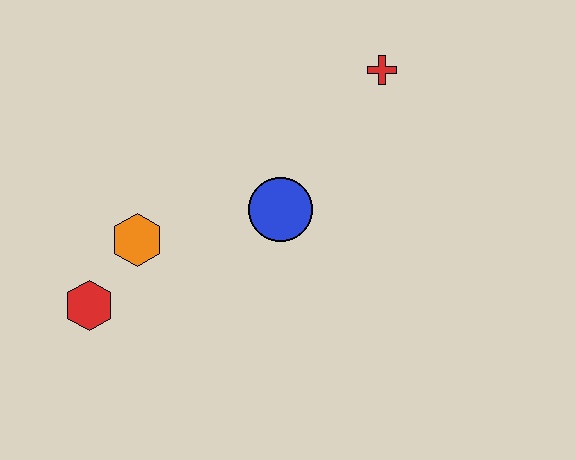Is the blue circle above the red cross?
No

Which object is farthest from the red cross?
The red hexagon is farthest from the red cross.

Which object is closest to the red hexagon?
The orange hexagon is closest to the red hexagon.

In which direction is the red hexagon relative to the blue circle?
The red hexagon is to the left of the blue circle.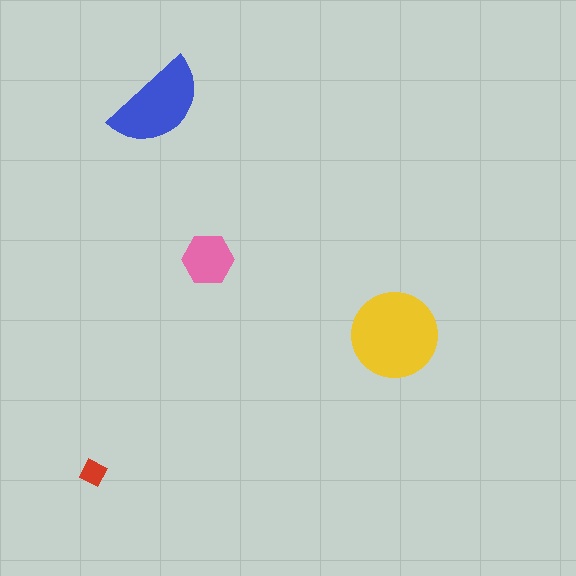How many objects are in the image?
There are 4 objects in the image.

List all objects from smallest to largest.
The red diamond, the pink hexagon, the blue semicircle, the yellow circle.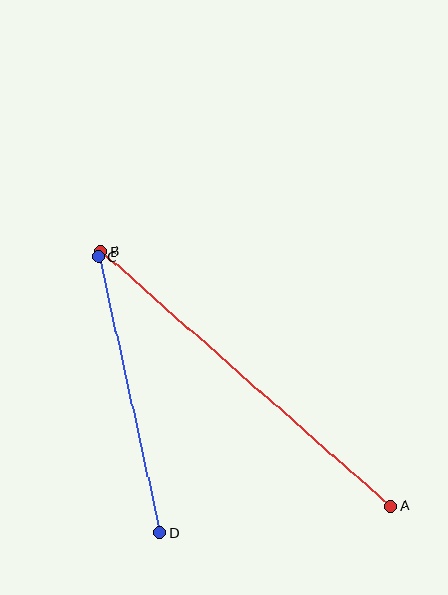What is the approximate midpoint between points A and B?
The midpoint is at approximately (246, 379) pixels.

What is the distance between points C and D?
The distance is approximately 283 pixels.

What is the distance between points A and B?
The distance is approximately 386 pixels.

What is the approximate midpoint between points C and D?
The midpoint is at approximately (129, 394) pixels.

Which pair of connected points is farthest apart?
Points A and B are farthest apart.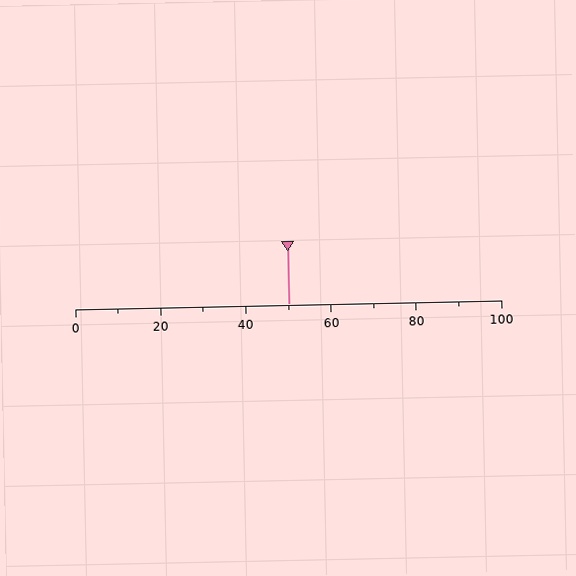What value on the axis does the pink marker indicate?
The marker indicates approximately 50.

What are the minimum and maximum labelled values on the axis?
The axis runs from 0 to 100.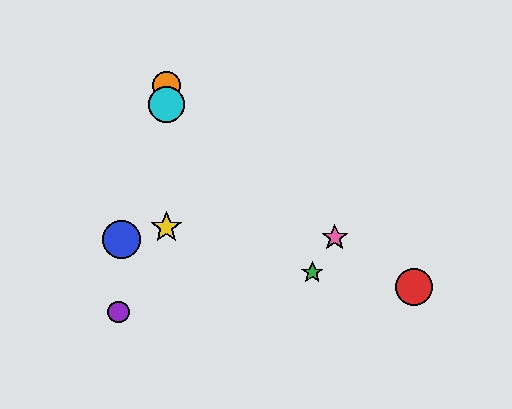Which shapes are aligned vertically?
The yellow star, the orange circle, the cyan circle are aligned vertically.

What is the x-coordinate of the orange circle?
The orange circle is at x≈166.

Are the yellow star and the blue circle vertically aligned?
No, the yellow star is at x≈166 and the blue circle is at x≈121.